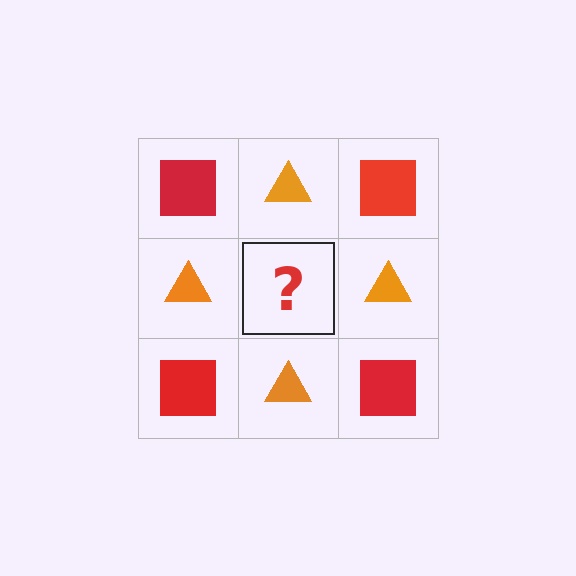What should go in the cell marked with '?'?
The missing cell should contain a red square.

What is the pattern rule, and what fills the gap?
The rule is that it alternates red square and orange triangle in a checkerboard pattern. The gap should be filled with a red square.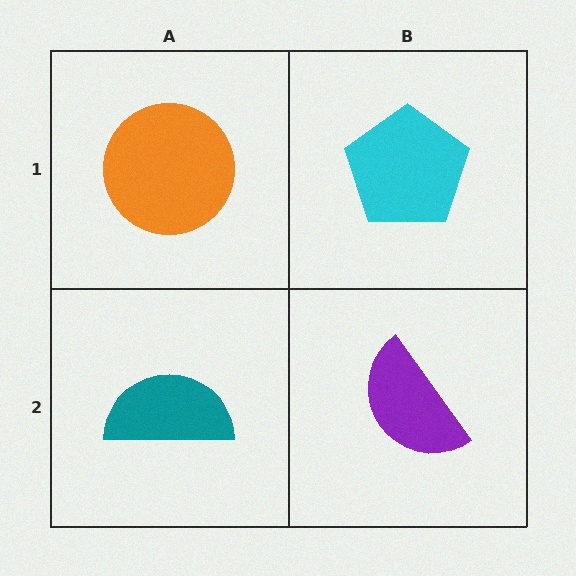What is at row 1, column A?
An orange circle.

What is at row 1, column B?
A cyan pentagon.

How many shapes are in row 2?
2 shapes.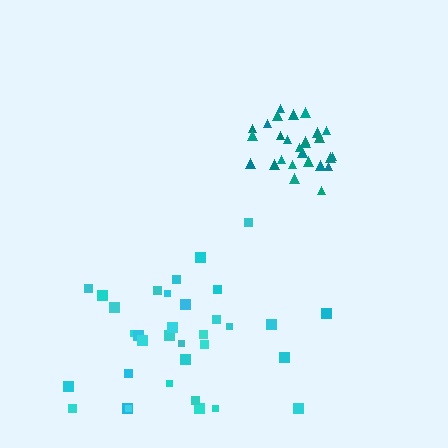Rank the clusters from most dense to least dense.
teal, cyan.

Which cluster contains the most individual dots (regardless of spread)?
Cyan (34).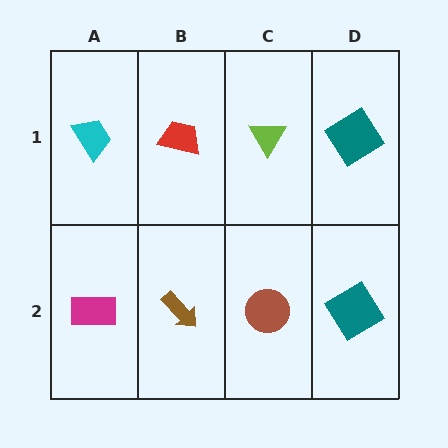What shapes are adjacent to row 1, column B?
A brown arrow (row 2, column B), a cyan trapezoid (row 1, column A), a lime triangle (row 1, column C).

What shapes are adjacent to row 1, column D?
A teal diamond (row 2, column D), a lime triangle (row 1, column C).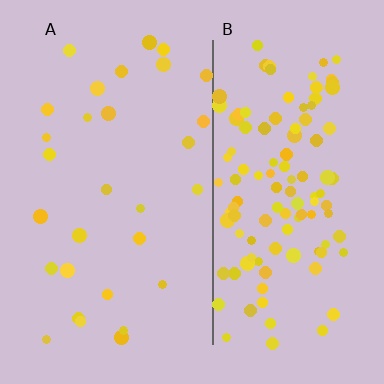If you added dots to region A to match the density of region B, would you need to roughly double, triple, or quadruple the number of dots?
Approximately quadruple.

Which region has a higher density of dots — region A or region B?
B (the right).